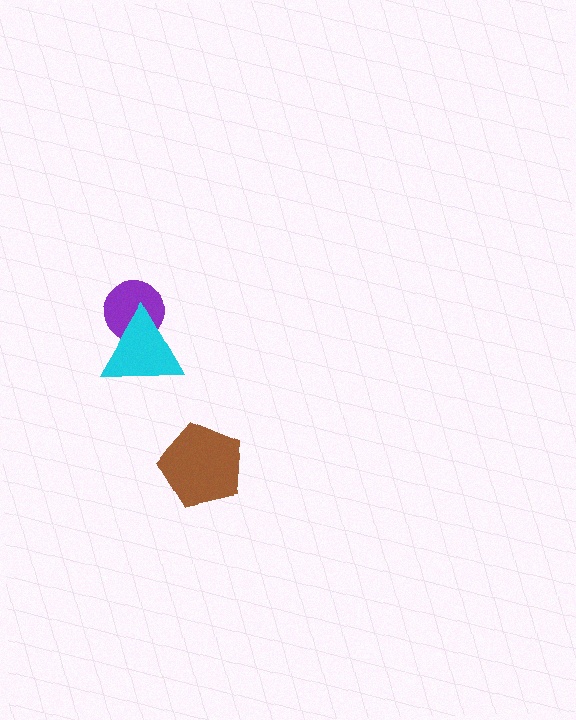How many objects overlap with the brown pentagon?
0 objects overlap with the brown pentagon.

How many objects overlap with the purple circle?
1 object overlaps with the purple circle.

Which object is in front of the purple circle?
The cyan triangle is in front of the purple circle.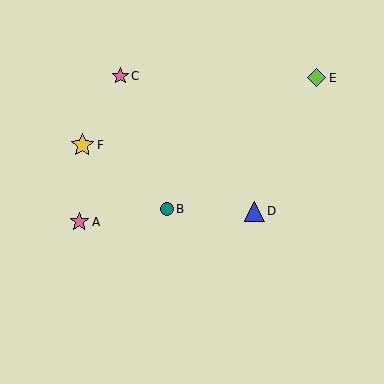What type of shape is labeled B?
Shape B is a teal circle.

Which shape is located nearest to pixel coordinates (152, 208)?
The teal circle (labeled B) at (167, 209) is nearest to that location.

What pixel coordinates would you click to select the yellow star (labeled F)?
Click at (82, 145) to select the yellow star F.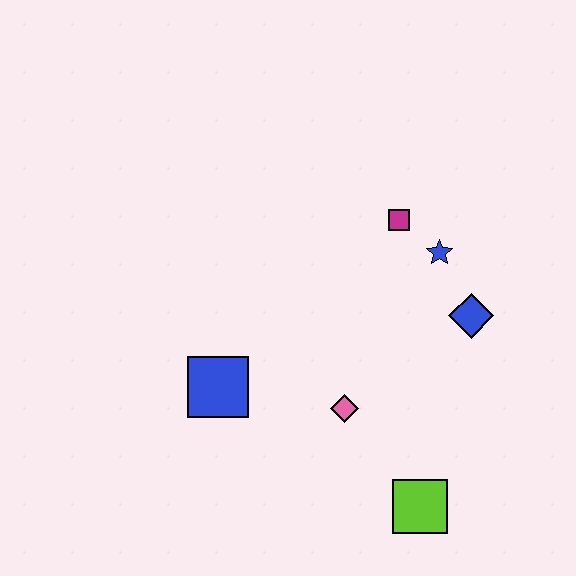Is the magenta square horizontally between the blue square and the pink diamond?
No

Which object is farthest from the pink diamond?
The magenta square is farthest from the pink diamond.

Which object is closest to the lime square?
The pink diamond is closest to the lime square.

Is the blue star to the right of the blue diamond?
No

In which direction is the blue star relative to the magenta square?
The blue star is to the right of the magenta square.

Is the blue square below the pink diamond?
No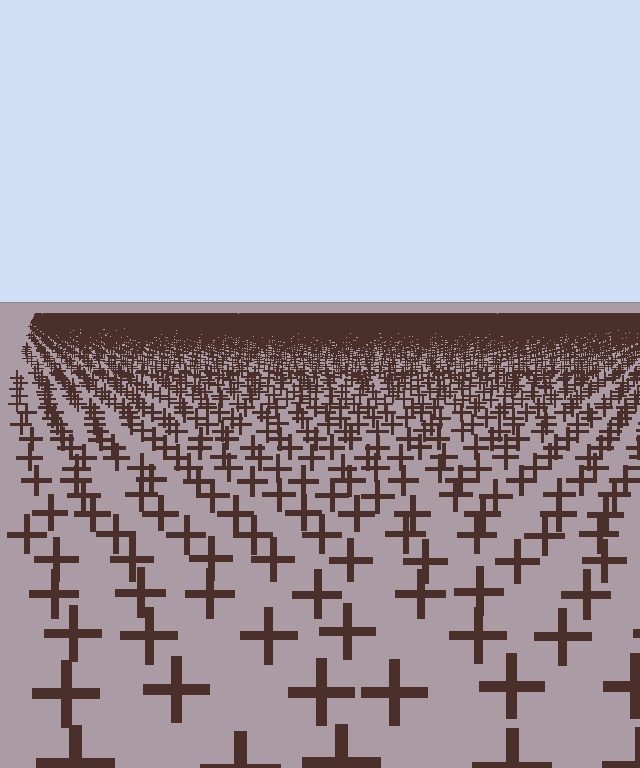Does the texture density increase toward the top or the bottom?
Density increases toward the top.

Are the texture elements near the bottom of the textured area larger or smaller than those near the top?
Larger. Near the bottom, elements are closer to the viewer and appear at a bigger on-screen size.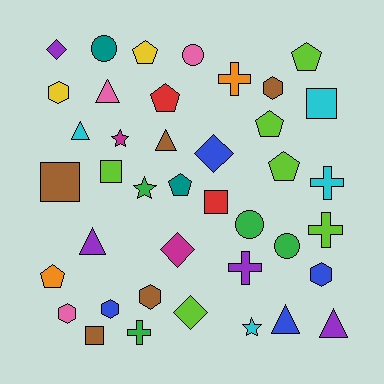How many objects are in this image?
There are 40 objects.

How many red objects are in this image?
There are 2 red objects.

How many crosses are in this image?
There are 5 crosses.